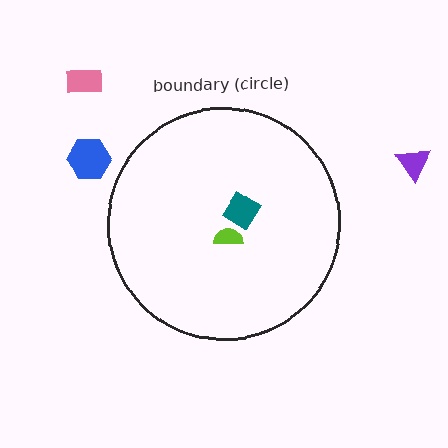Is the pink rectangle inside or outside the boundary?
Outside.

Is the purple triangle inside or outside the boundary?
Outside.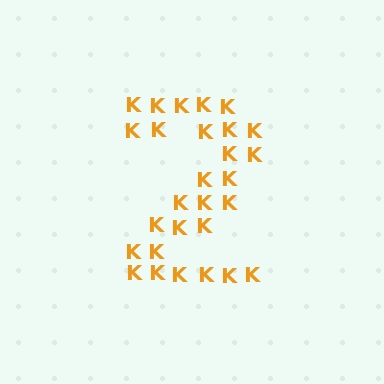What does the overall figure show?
The overall figure shows the digit 2.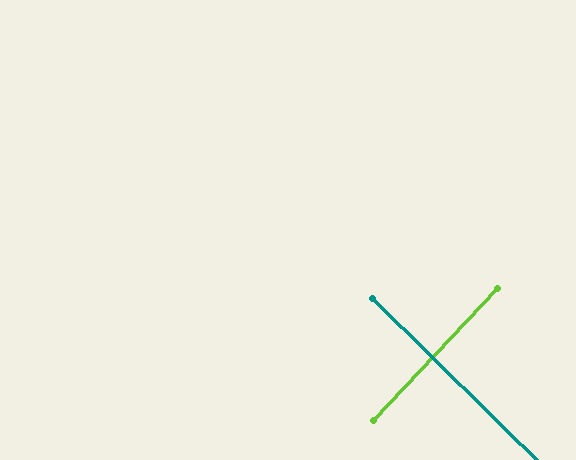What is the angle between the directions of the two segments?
Approximately 89 degrees.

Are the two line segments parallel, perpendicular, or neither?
Perpendicular — they meet at approximately 89°.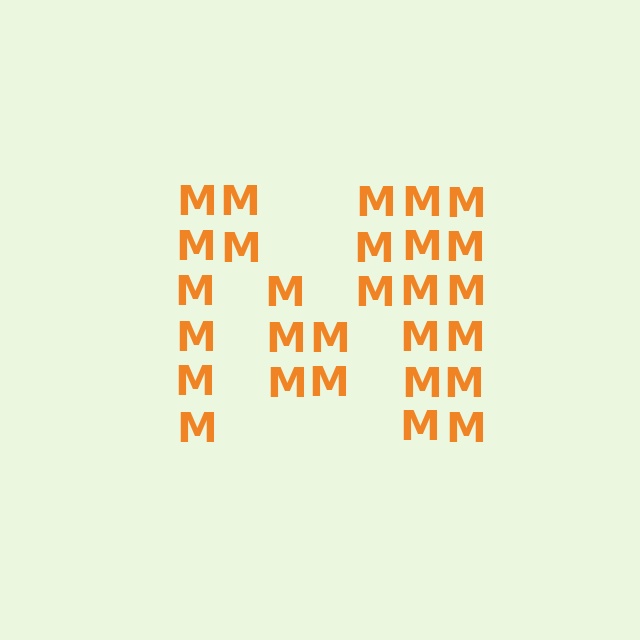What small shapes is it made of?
It is made of small letter M's.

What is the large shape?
The large shape is the letter M.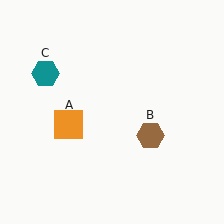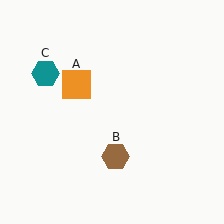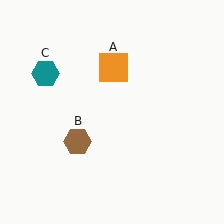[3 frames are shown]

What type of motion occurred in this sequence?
The orange square (object A), brown hexagon (object B) rotated clockwise around the center of the scene.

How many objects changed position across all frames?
2 objects changed position: orange square (object A), brown hexagon (object B).